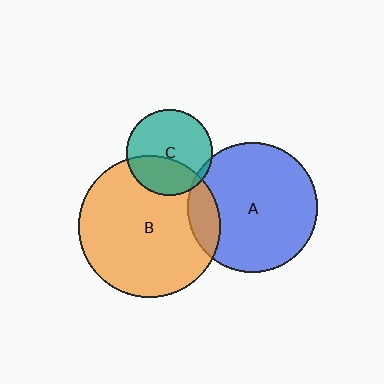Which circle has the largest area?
Circle B (orange).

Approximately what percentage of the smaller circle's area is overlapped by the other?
Approximately 15%.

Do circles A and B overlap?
Yes.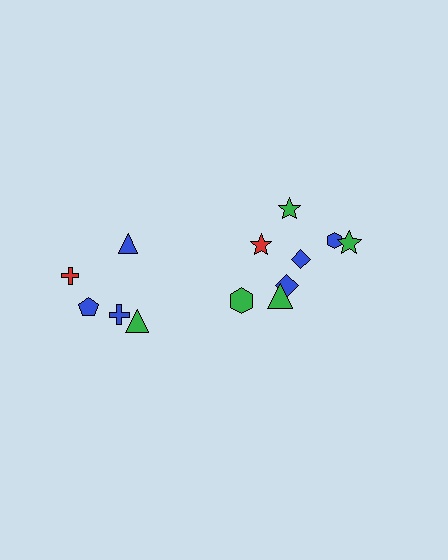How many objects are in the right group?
There are 8 objects.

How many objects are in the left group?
There are 5 objects.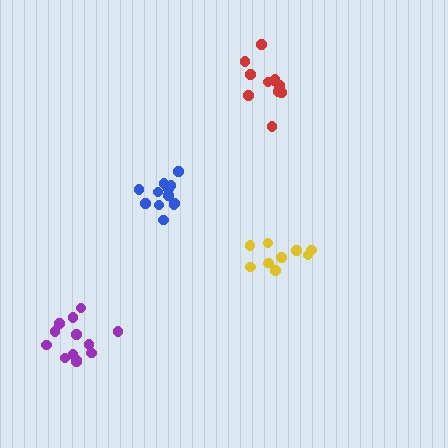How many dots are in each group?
Group 1: 13 dots, Group 2: 11 dots, Group 3: 12 dots, Group 4: 9 dots (45 total).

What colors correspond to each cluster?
The clusters are colored: purple, red, blue, yellow.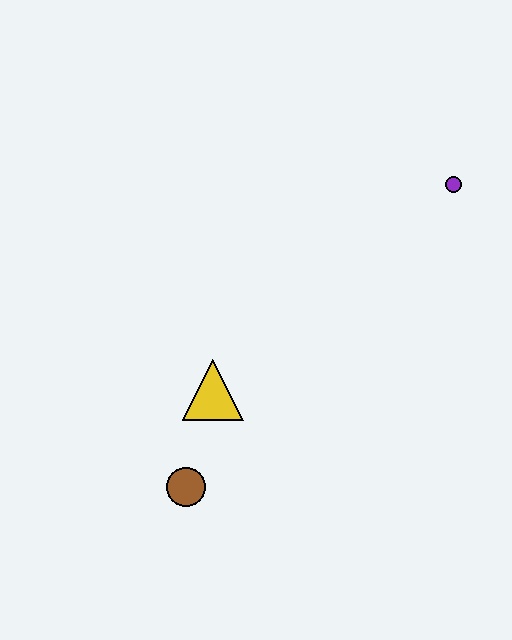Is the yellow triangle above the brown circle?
Yes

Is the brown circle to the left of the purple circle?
Yes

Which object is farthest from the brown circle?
The purple circle is farthest from the brown circle.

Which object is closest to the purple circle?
The yellow triangle is closest to the purple circle.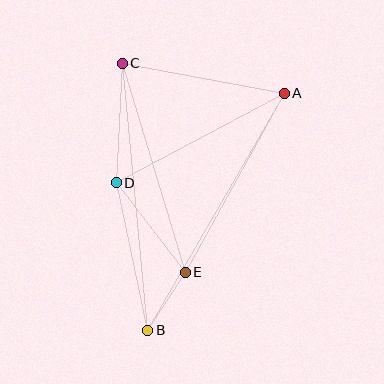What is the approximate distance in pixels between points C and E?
The distance between C and E is approximately 218 pixels.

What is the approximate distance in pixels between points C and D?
The distance between C and D is approximately 120 pixels.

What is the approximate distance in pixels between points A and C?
The distance between A and C is approximately 164 pixels.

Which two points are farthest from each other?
Points A and B are farthest from each other.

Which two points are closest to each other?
Points B and E are closest to each other.